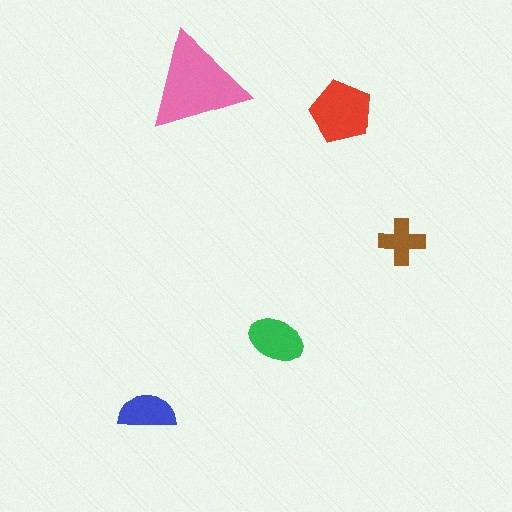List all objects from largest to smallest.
The pink triangle, the red pentagon, the green ellipse, the blue semicircle, the brown cross.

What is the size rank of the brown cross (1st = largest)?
5th.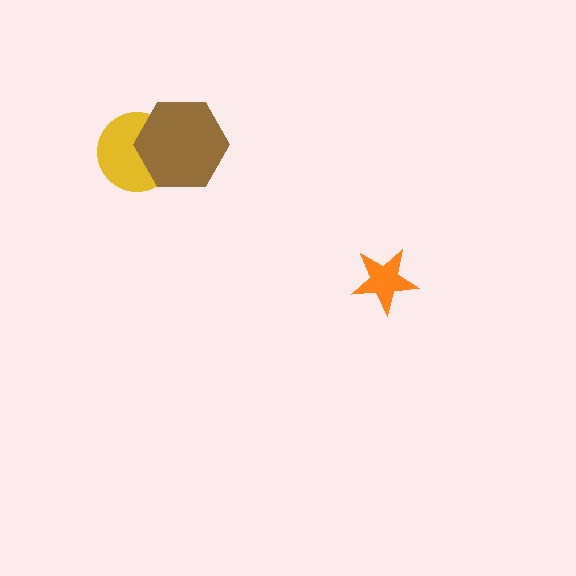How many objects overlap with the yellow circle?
1 object overlaps with the yellow circle.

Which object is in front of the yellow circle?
The brown hexagon is in front of the yellow circle.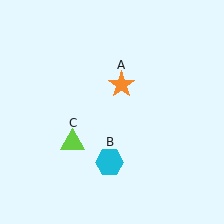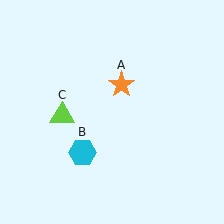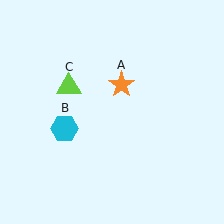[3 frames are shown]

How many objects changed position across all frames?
2 objects changed position: cyan hexagon (object B), lime triangle (object C).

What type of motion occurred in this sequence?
The cyan hexagon (object B), lime triangle (object C) rotated clockwise around the center of the scene.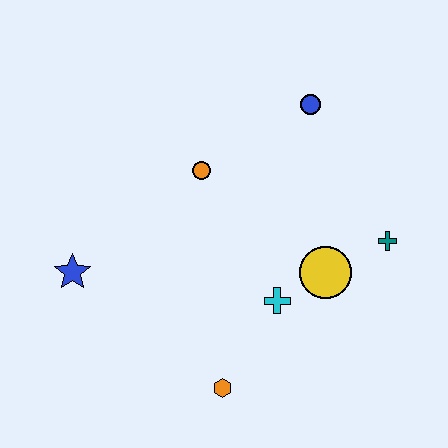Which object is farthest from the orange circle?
The orange hexagon is farthest from the orange circle.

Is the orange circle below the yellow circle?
No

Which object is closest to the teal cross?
The yellow circle is closest to the teal cross.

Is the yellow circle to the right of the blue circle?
Yes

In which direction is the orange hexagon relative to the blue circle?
The orange hexagon is below the blue circle.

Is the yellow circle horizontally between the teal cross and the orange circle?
Yes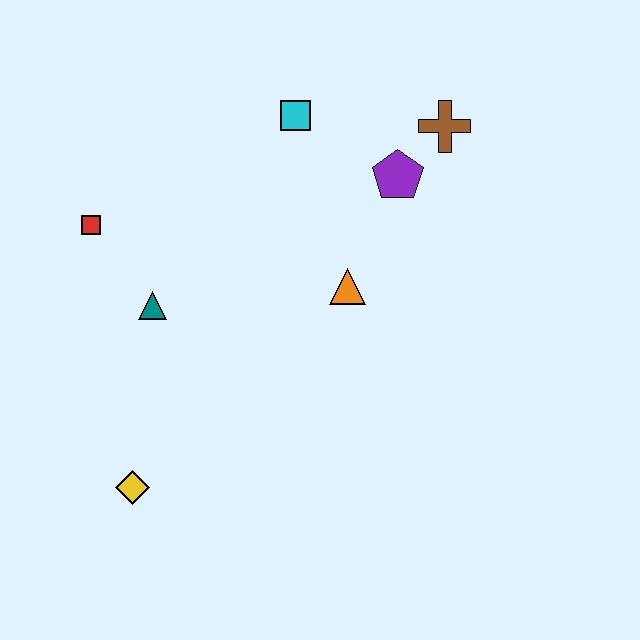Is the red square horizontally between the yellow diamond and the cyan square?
No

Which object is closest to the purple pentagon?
The brown cross is closest to the purple pentagon.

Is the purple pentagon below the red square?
No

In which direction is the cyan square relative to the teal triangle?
The cyan square is above the teal triangle.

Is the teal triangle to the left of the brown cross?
Yes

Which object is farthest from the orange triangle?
The yellow diamond is farthest from the orange triangle.